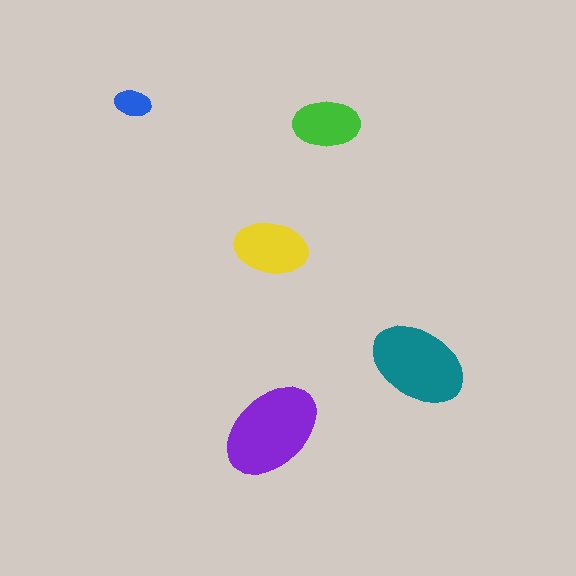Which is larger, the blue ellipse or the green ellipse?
The green one.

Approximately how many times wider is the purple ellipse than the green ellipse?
About 1.5 times wider.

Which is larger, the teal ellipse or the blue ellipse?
The teal one.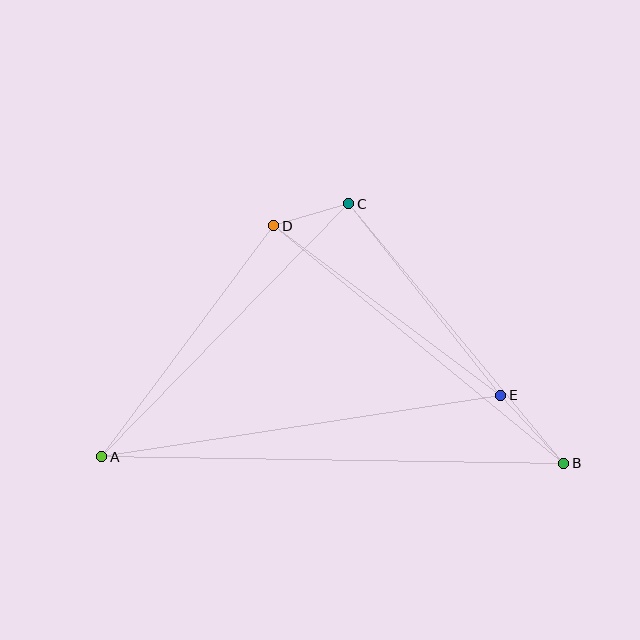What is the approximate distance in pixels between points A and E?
The distance between A and E is approximately 404 pixels.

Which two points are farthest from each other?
Points A and B are farthest from each other.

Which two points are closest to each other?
Points C and D are closest to each other.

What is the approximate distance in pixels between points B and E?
The distance between B and E is approximately 93 pixels.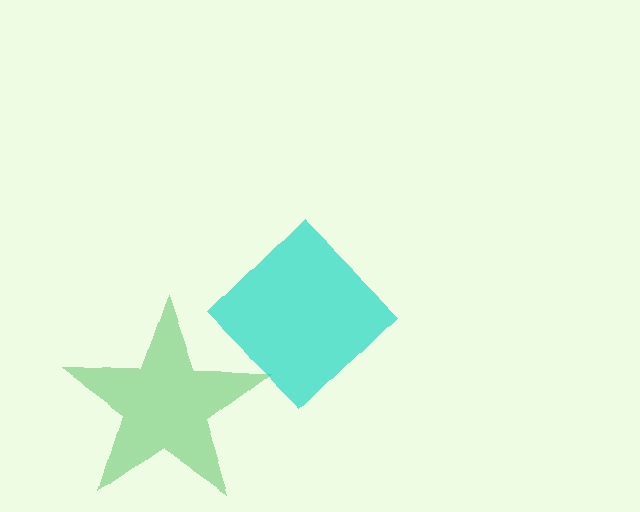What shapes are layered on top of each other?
The layered shapes are: a green star, a cyan diamond.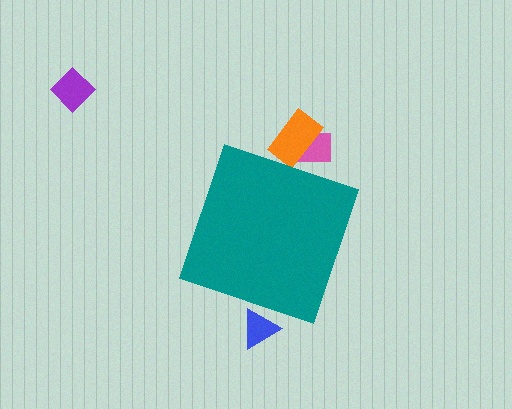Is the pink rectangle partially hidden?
Yes, the pink rectangle is partially hidden behind the teal diamond.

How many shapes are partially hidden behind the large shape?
3 shapes are partially hidden.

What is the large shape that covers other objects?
A teal diamond.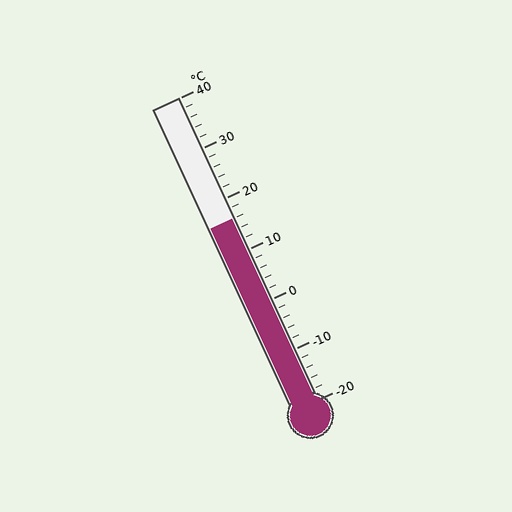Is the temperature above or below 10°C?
The temperature is above 10°C.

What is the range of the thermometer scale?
The thermometer scale ranges from -20°C to 40°C.